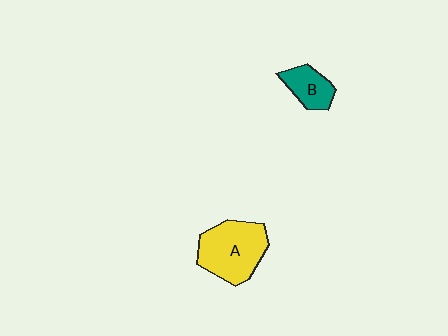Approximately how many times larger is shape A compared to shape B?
Approximately 2.1 times.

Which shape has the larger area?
Shape A (yellow).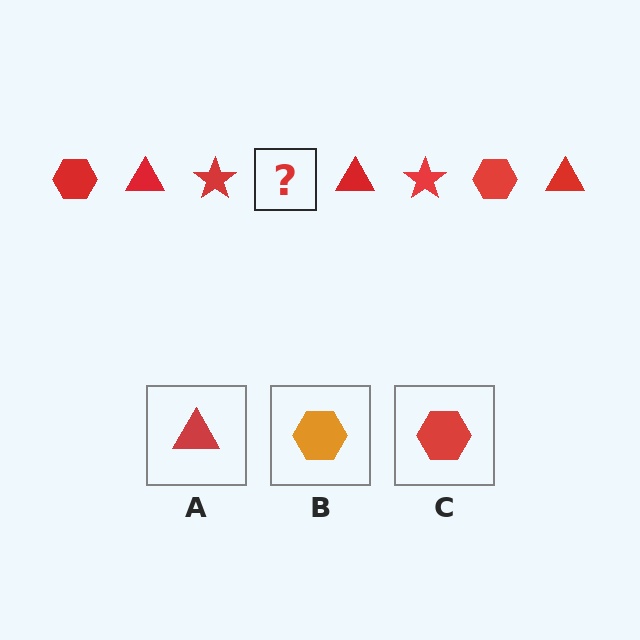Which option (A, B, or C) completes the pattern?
C.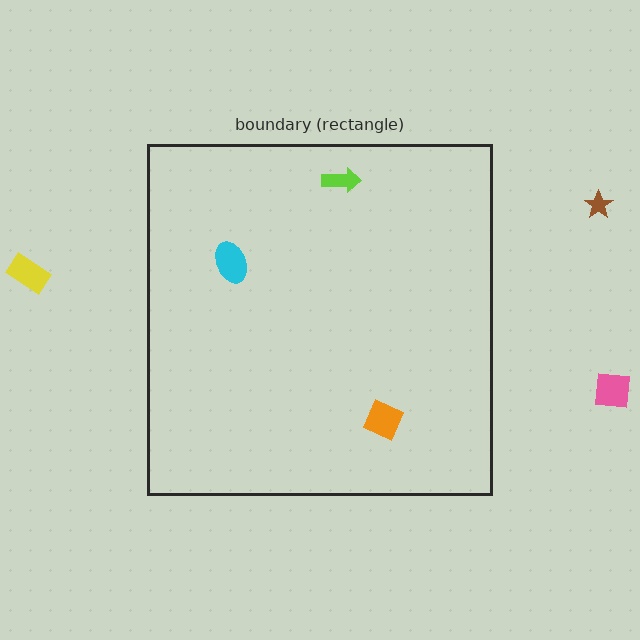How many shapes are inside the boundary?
3 inside, 3 outside.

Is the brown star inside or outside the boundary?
Outside.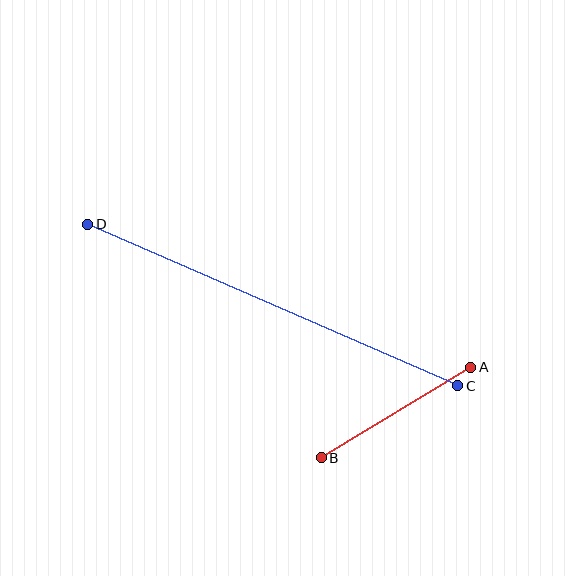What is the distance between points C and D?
The distance is approximately 404 pixels.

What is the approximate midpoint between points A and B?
The midpoint is at approximately (396, 412) pixels.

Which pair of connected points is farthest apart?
Points C and D are farthest apart.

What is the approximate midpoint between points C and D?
The midpoint is at approximately (273, 305) pixels.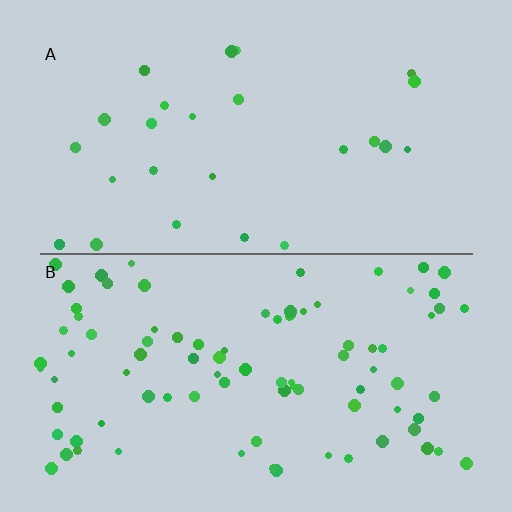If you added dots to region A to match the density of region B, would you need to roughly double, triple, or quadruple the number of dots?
Approximately triple.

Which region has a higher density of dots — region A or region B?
B (the bottom).